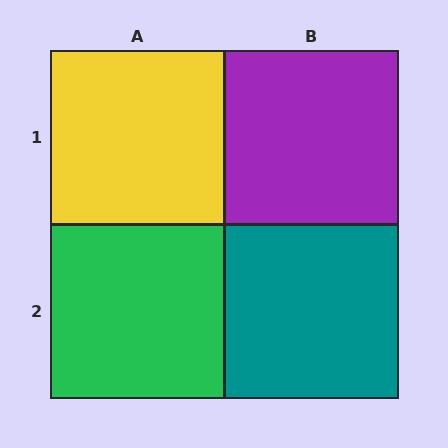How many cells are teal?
1 cell is teal.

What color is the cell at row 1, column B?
Purple.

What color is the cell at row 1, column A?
Yellow.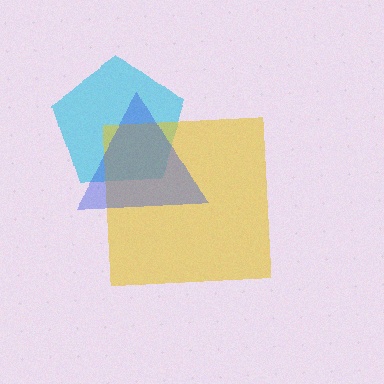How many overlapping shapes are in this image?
There are 3 overlapping shapes in the image.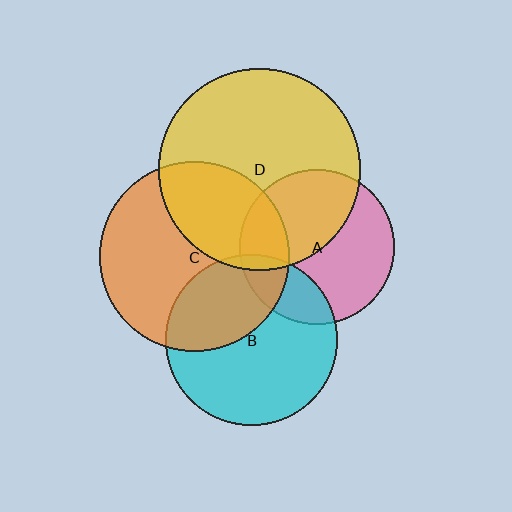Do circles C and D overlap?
Yes.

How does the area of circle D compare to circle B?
Approximately 1.4 times.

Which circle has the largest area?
Circle D (yellow).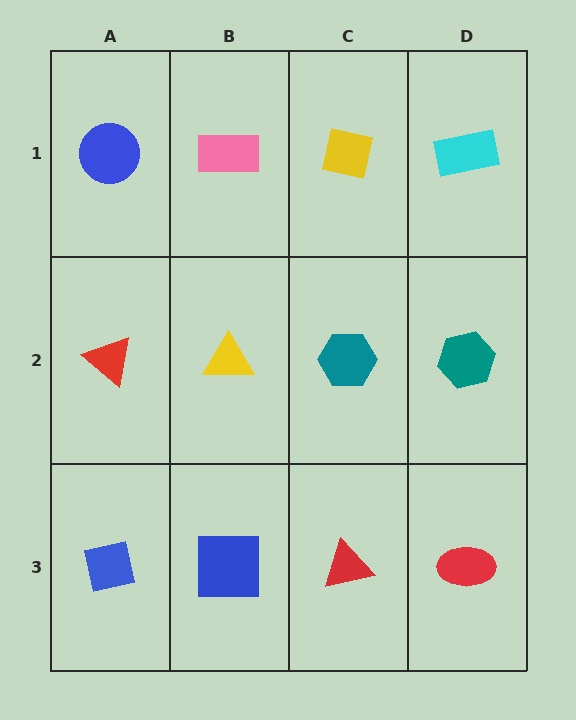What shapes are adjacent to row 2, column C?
A yellow square (row 1, column C), a red triangle (row 3, column C), a yellow triangle (row 2, column B), a teal hexagon (row 2, column D).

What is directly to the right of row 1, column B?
A yellow square.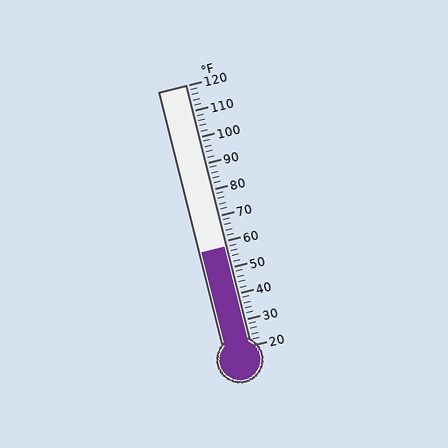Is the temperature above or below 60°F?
The temperature is below 60°F.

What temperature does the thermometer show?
The thermometer shows approximately 58°F.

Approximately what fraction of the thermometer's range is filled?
The thermometer is filled to approximately 40% of its range.